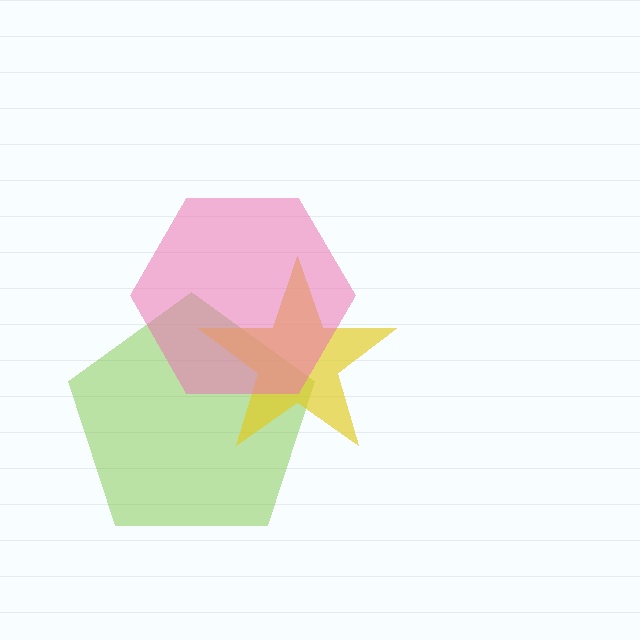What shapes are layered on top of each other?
The layered shapes are: a lime pentagon, a yellow star, a pink hexagon.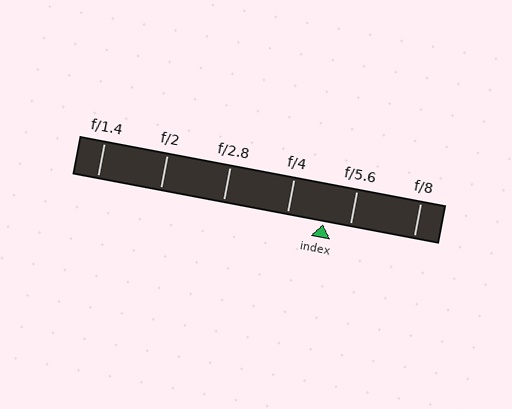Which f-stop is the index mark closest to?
The index mark is closest to f/5.6.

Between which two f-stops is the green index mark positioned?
The index mark is between f/4 and f/5.6.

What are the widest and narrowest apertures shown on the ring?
The widest aperture shown is f/1.4 and the narrowest is f/8.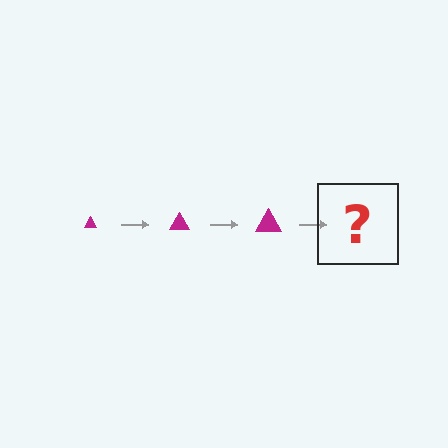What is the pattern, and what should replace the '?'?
The pattern is that the triangle gets progressively larger each step. The '?' should be a magenta triangle, larger than the previous one.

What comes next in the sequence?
The next element should be a magenta triangle, larger than the previous one.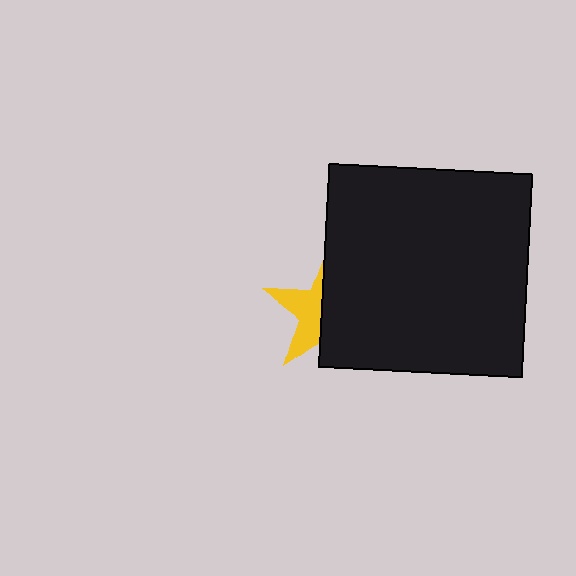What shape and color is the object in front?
The object in front is a black square.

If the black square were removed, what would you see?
You would see the complete yellow star.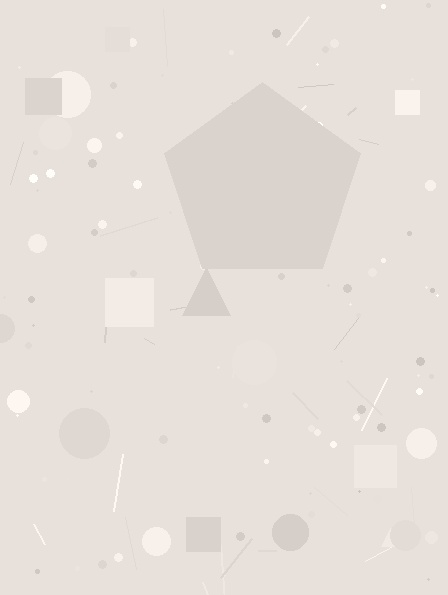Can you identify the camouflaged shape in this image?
The camouflaged shape is a pentagon.